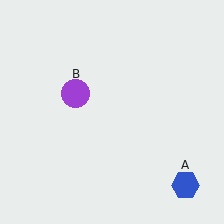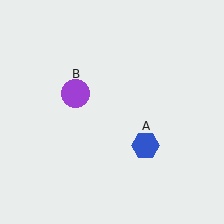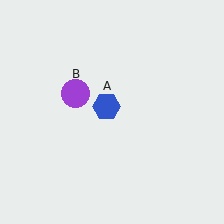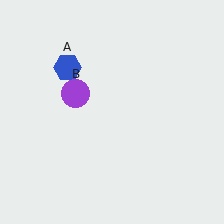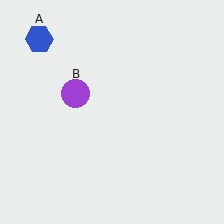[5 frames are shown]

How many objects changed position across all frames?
1 object changed position: blue hexagon (object A).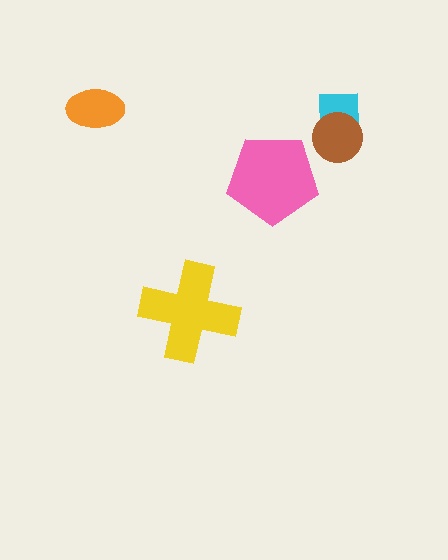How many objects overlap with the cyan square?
1 object overlaps with the cyan square.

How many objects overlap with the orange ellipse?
0 objects overlap with the orange ellipse.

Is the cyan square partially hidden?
Yes, it is partially covered by another shape.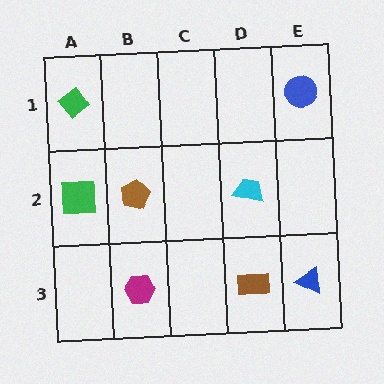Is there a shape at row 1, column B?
No, that cell is empty.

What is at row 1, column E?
A blue circle.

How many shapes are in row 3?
3 shapes.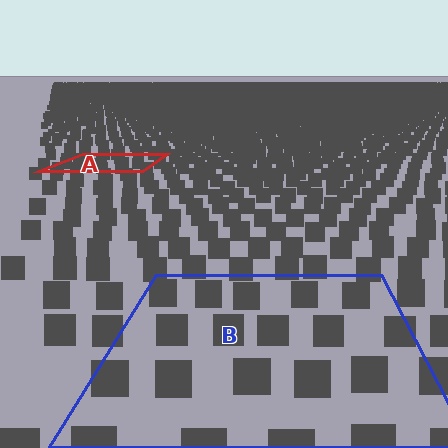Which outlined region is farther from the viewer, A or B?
Region A is farther from the viewer — the texture elements inside it appear smaller and more densely packed.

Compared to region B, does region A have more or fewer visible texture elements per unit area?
Region A has more texture elements per unit area — they are packed more densely because it is farther away.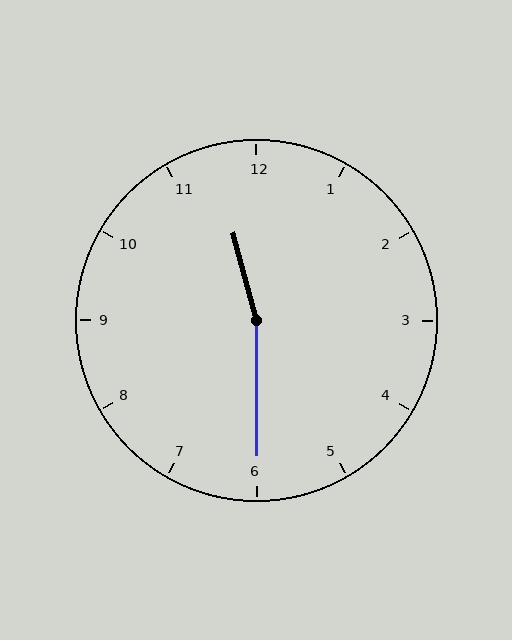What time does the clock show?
11:30.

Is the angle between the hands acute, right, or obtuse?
It is obtuse.